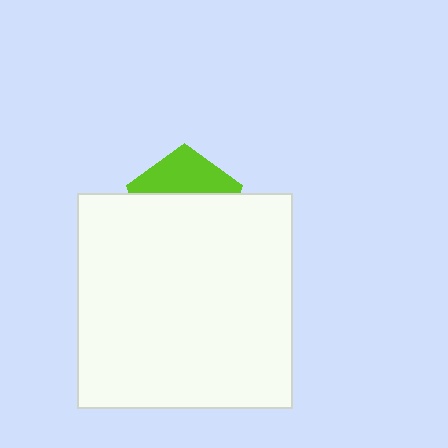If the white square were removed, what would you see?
You would see the complete lime pentagon.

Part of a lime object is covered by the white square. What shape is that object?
It is a pentagon.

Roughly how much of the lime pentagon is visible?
A small part of it is visible (roughly 38%).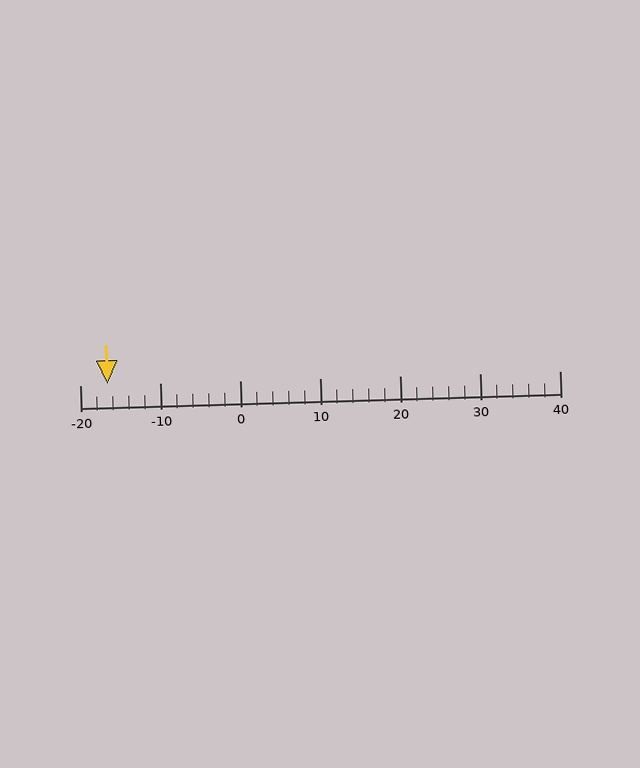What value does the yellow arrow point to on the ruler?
The yellow arrow points to approximately -17.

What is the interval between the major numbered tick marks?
The major tick marks are spaced 10 units apart.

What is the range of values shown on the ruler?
The ruler shows values from -20 to 40.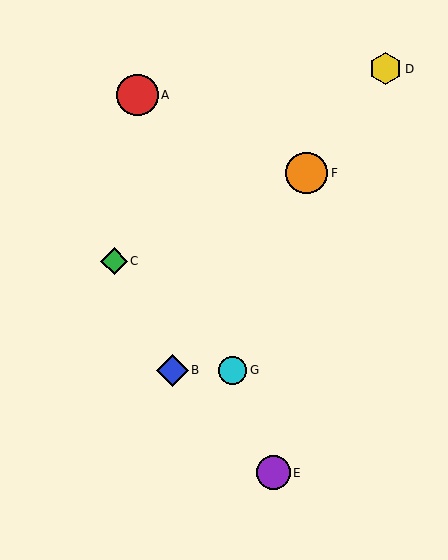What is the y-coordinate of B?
Object B is at y≈370.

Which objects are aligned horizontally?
Objects B, G are aligned horizontally.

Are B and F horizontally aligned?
No, B is at y≈370 and F is at y≈173.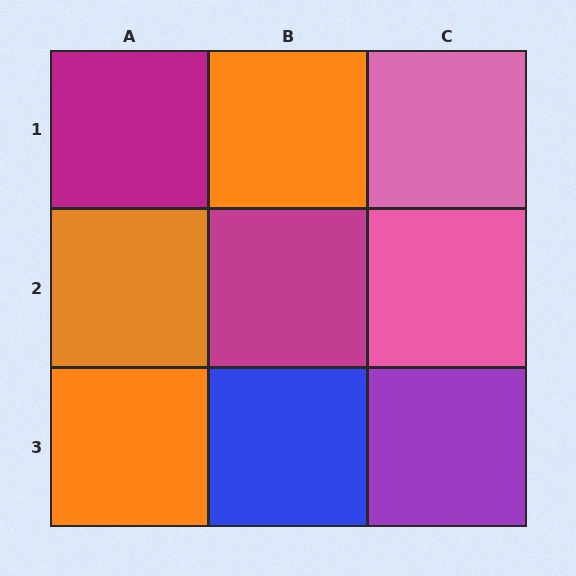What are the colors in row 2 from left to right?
Orange, magenta, pink.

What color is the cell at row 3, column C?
Purple.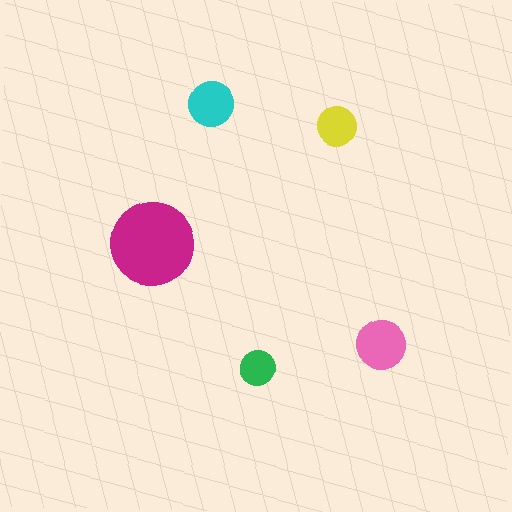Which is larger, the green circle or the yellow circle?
The yellow one.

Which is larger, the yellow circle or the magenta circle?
The magenta one.